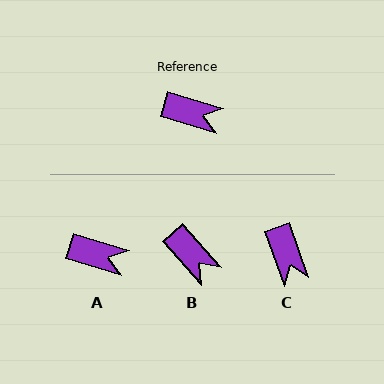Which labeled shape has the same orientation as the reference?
A.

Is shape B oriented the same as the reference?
No, it is off by about 31 degrees.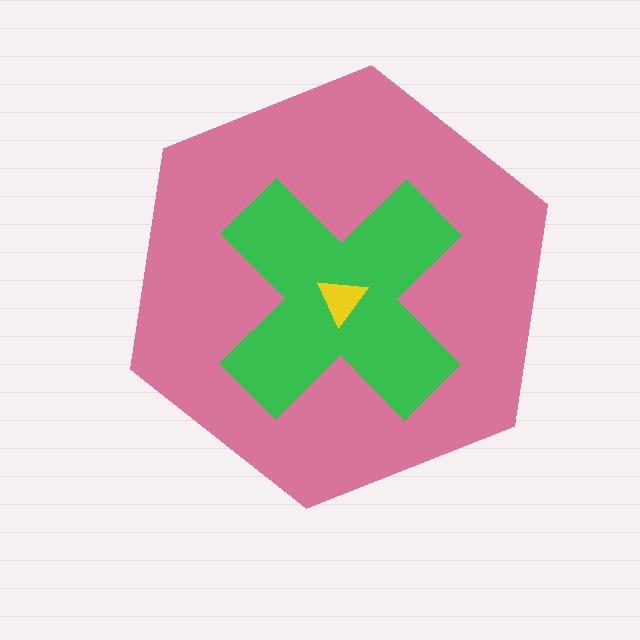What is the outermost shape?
The pink hexagon.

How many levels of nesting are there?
3.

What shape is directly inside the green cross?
The yellow triangle.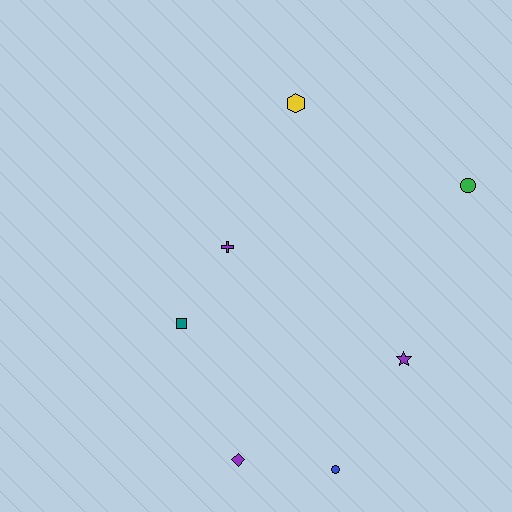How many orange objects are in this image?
There are no orange objects.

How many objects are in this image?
There are 7 objects.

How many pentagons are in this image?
There are no pentagons.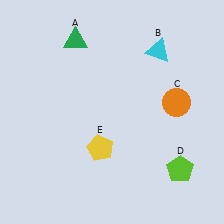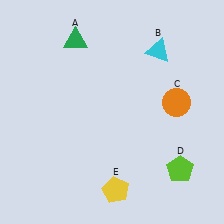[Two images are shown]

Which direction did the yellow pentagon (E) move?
The yellow pentagon (E) moved down.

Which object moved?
The yellow pentagon (E) moved down.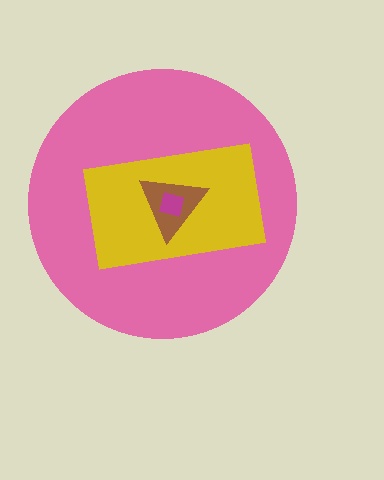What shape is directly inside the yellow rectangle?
The brown triangle.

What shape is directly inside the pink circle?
The yellow rectangle.